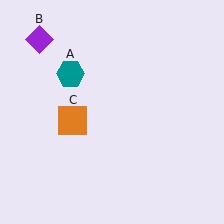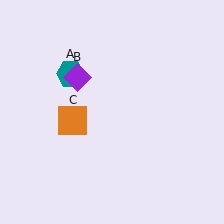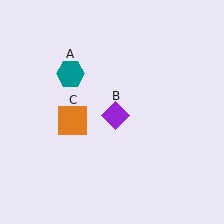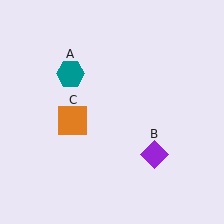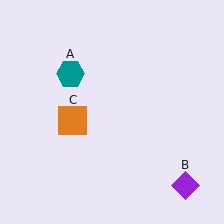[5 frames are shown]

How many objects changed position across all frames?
1 object changed position: purple diamond (object B).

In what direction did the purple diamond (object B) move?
The purple diamond (object B) moved down and to the right.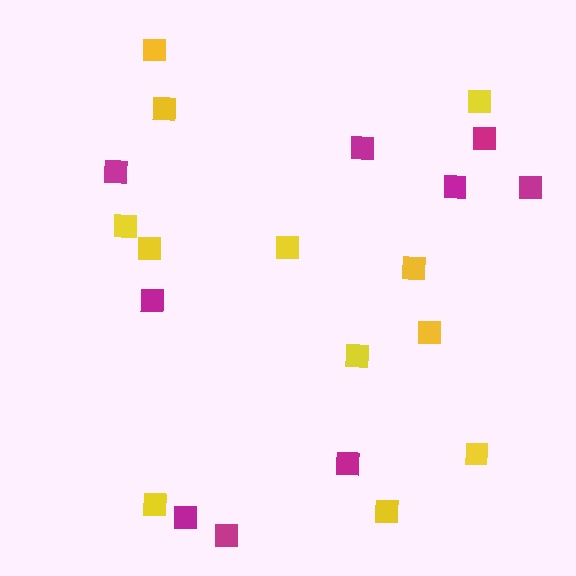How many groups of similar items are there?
There are 2 groups: one group of magenta squares (9) and one group of yellow squares (12).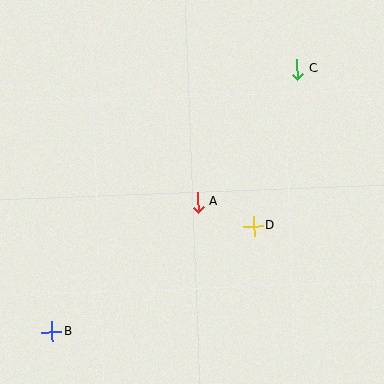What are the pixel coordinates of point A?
Point A is at (198, 202).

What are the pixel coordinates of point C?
Point C is at (297, 69).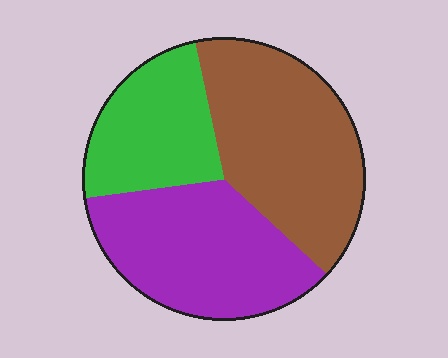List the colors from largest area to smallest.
From largest to smallest: brown, purple, green.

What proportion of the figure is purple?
Purple takes up between a third and a half of the figure.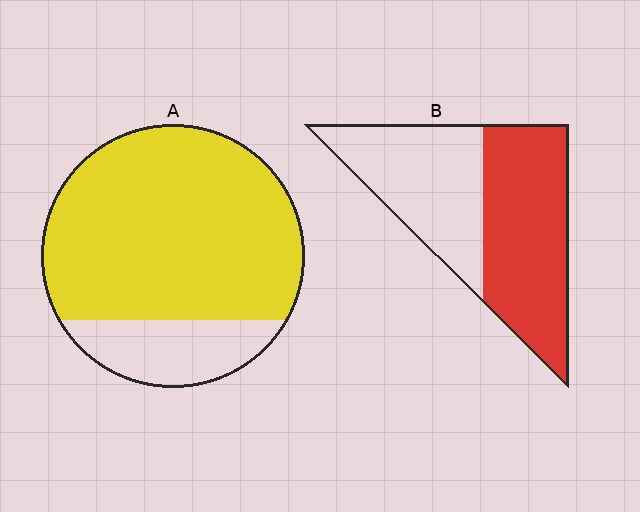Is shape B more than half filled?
Yes.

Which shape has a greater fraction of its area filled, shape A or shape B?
Shape A.